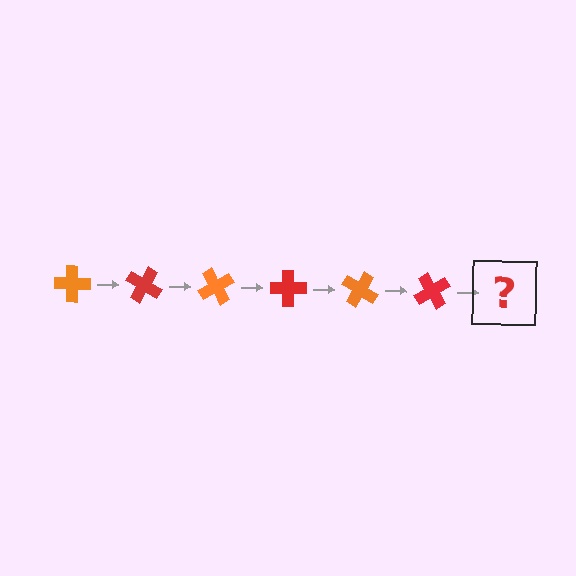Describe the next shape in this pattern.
It should be an orange cross, rotated 180 degrees from the start.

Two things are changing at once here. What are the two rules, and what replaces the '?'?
The two rules are that it rotates 30 degrees each step and the color cycles through orange and red. The '?' should be an orange cross, rotated 180 degrees from the start.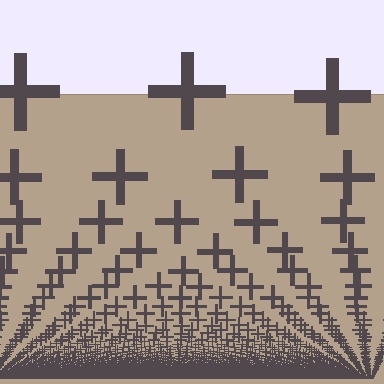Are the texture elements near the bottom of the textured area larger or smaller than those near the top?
Smaller. The gradient is inverted — elements near the bottom are smaller and denser.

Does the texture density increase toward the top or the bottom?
Density increases toward the bottom.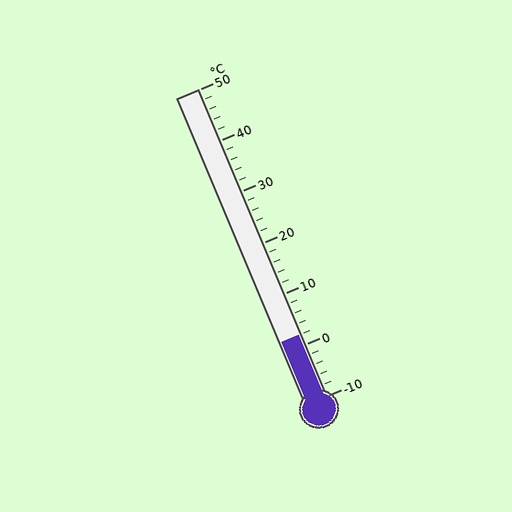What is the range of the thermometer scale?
The thermometer scale ranges from -10°C to 50°C.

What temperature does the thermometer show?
The thermometer shows approximately 2°C.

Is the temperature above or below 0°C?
The temperature is above 0°C.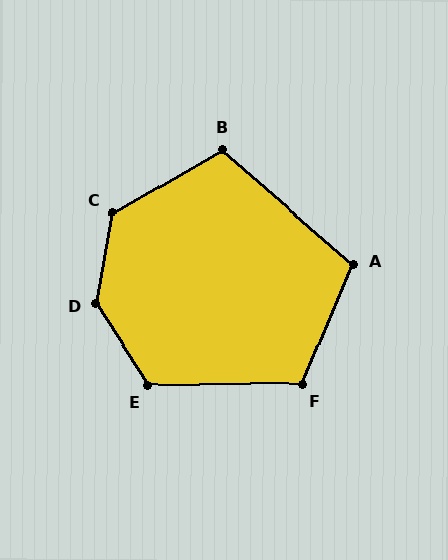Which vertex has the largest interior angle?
D, at approximately 137 degrees.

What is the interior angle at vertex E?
Approximately 122 degrees (obtuse).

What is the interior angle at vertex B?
Approximately 109 degrees (obtuse).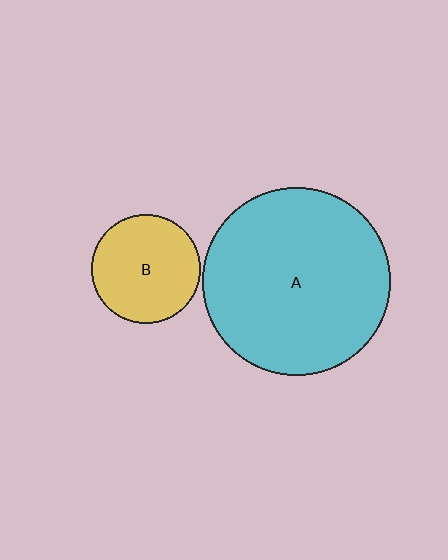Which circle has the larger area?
Circle A (cyan).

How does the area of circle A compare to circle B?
Approximately 3.0 times.